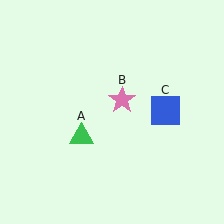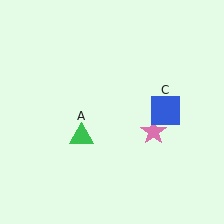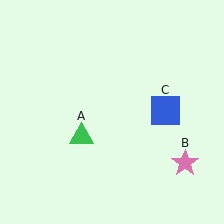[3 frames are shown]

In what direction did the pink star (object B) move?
The pink star (object B) moved down and to the right.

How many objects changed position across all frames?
1 object changed position: pink star (object B).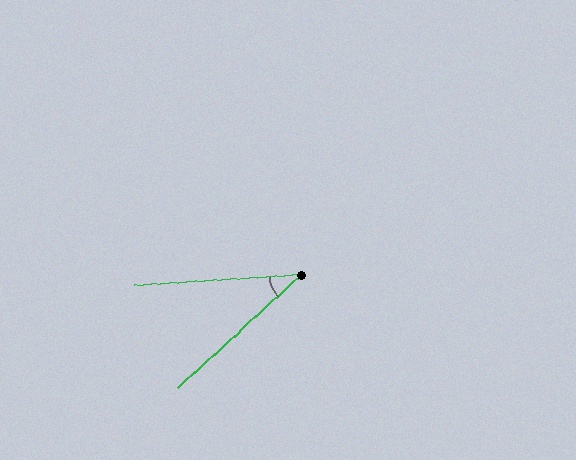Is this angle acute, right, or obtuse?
It is acute.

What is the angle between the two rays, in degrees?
Approximately 39 degrees.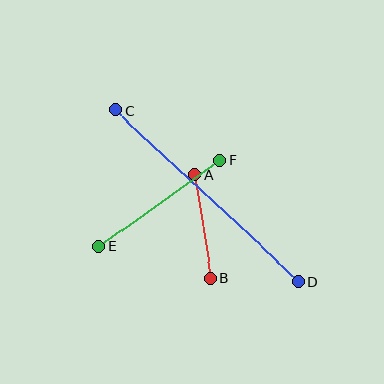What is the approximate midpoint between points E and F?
The midpoint is at approximately (159, 204) pixels.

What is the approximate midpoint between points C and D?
The midpoint is at approximately (207, 196) pixels.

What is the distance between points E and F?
The distance is approximately 149 pixels.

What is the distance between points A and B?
The distance is approximately 105 pixels.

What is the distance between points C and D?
The distance is approximately 251 pixels.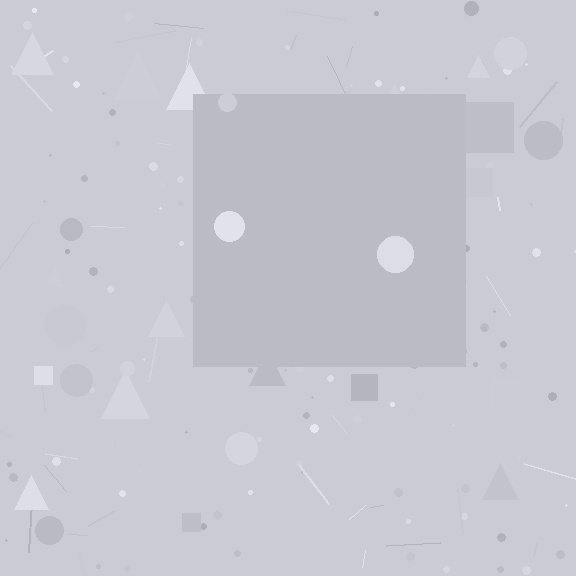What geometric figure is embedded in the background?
A square is embedded in the background.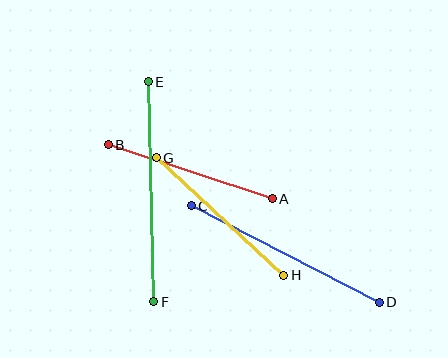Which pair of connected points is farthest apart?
Points E and F are farthest apart.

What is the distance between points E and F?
The distance is approximately 220 pixels.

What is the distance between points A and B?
The distance is approximately 172 pixels.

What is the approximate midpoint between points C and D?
The midpoint is at approximately (285, 254) pixels.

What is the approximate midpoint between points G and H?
The midpoint is at approximately (220, 216) pixels.